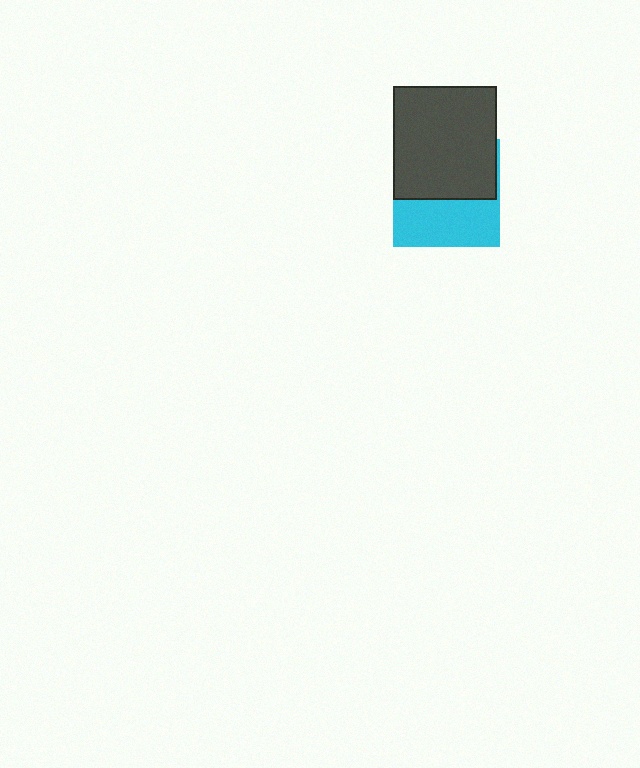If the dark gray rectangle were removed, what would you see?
You would see the complete cyan square.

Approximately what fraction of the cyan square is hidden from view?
Roughly 55% of the cyan square is hidden behind the dark gray rectangle.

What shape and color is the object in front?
The object in front is a dark gray rectangle.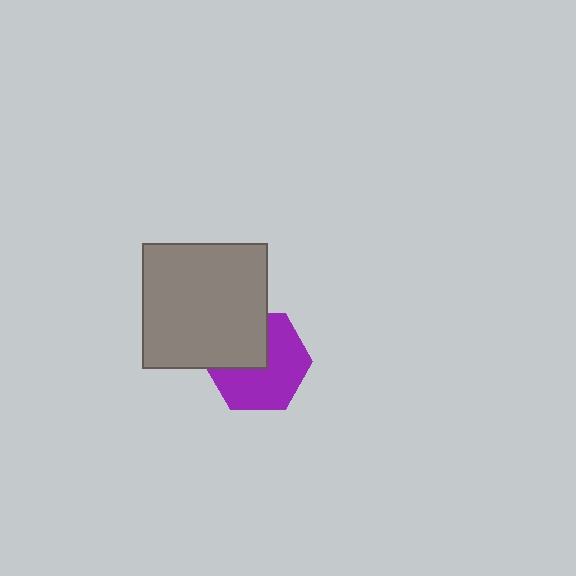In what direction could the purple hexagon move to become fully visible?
The purple hexagon could move toward the lower-right. That would shift it out from behind the gray square entirely.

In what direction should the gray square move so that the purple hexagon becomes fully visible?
The gray square should move toward the upper-left. That is the shortest direction to clear the overlap and leave the purple hexagon fully visible.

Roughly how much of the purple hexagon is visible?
About half of it is visible (roughly 63%).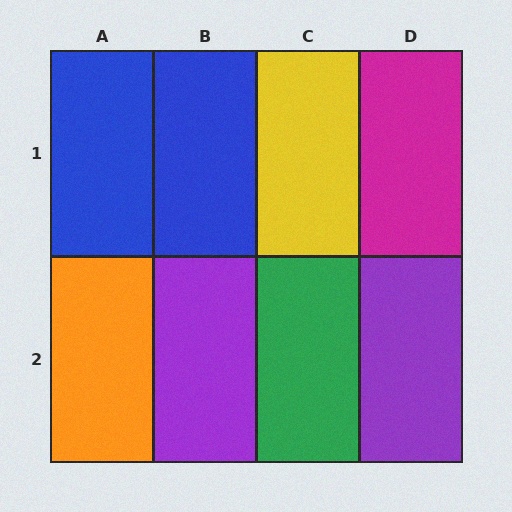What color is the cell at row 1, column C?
Yellow.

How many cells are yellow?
1 cell is yellow.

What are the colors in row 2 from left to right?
Orange, purple, green, purple.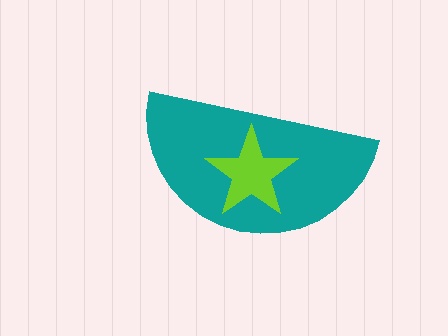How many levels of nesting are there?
2.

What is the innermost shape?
The lime star.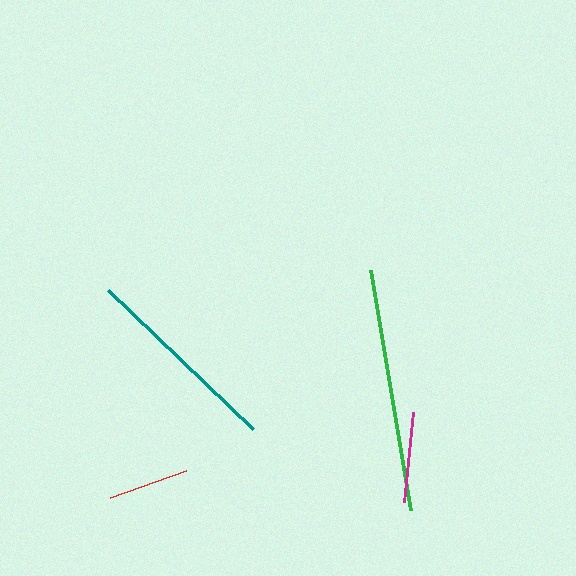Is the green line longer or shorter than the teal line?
The green line is longer than the teal line.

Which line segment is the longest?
The green line is the longest at approximately 244 pixels.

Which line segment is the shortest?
The red line is the shortest at approximately 81 pixels.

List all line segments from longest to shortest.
From longest to shortest: green, teal, magenta, red.